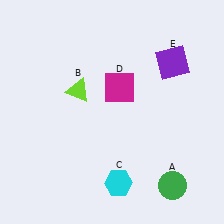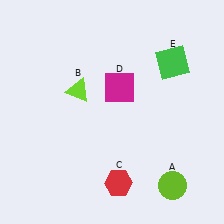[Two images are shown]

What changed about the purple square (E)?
In Image 1, E is purple. In Image 2, it changed to green.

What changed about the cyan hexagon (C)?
In Image 1, C is cyan. In Image 2, it changed to red.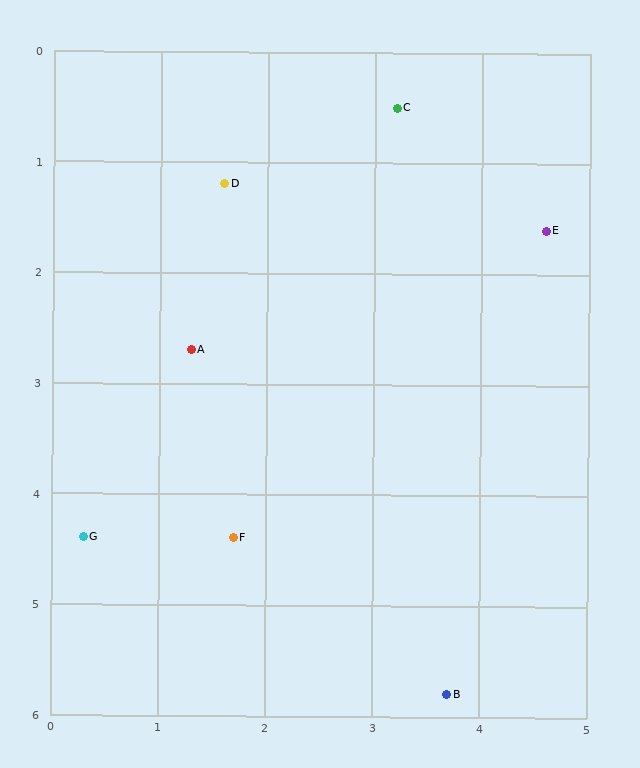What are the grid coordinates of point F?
Point F is at approximately (1.7, 4.4).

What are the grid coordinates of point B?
Point B is at approximately (3.7, 5.8).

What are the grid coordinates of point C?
Point C is at approximately (3.2, 0.5).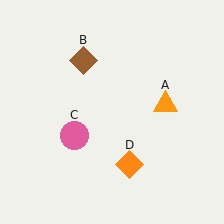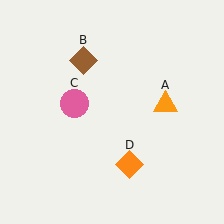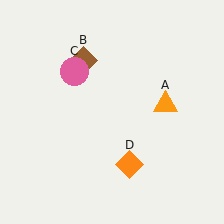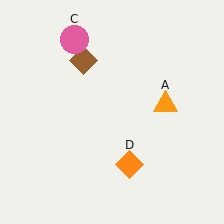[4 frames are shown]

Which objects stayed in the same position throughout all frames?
Orange triangle (object A) and brown diamond (object B) and orange diamond (object D) remained stationary.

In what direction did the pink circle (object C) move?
The pink circle (object C) moved up.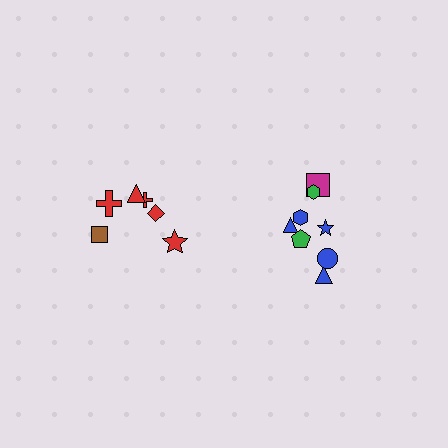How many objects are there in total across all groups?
There are 14 objects.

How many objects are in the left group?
There are 6 objects.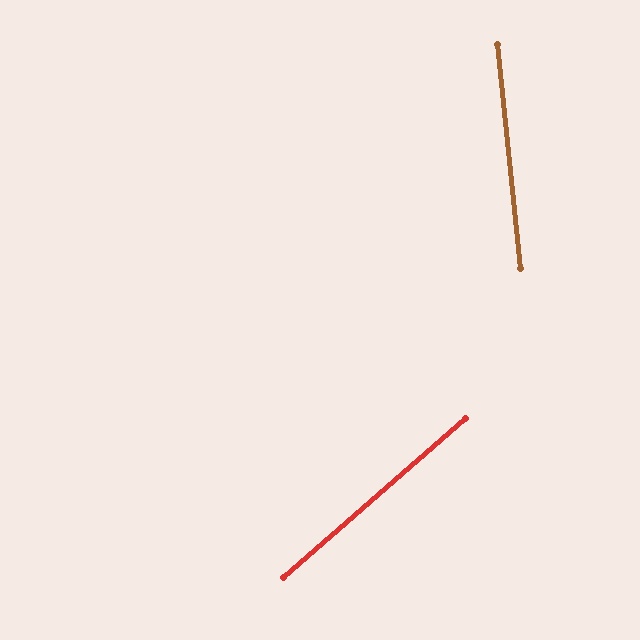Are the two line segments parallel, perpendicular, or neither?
Neither parallel nor perpendicular — they differ by about 55°.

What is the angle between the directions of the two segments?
Approximately 55 degrees.